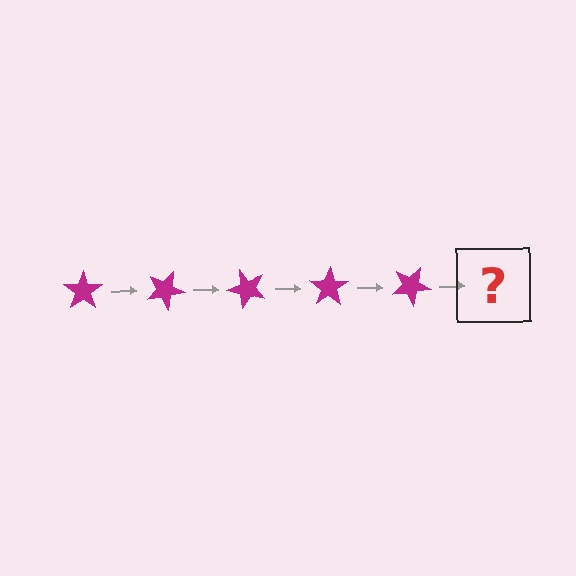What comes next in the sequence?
The next element should be a magenta star rotated 125 degrees.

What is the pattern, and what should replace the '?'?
The pattern is that the star rotates 25 degrees each step. The '?' should be a magenta star rotated 125 degrees.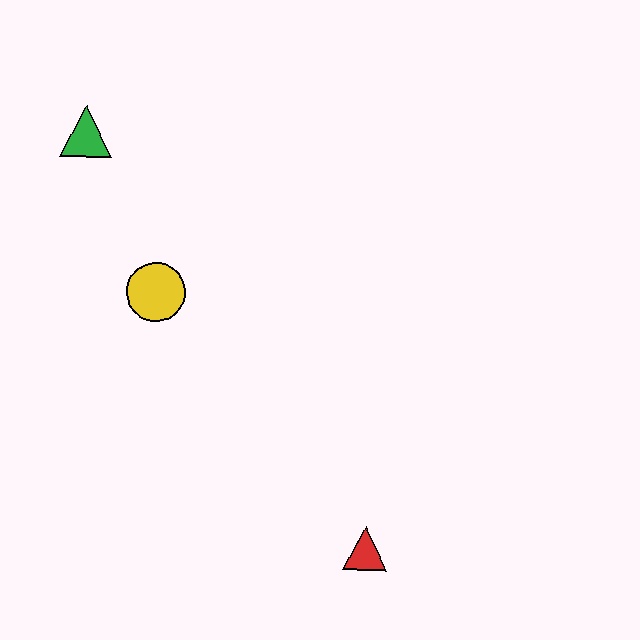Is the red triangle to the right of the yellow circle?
Yes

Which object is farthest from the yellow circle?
The red triangle is farthest from the yellow circle.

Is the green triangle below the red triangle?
No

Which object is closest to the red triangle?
The yellow circle is closest to the red triangle.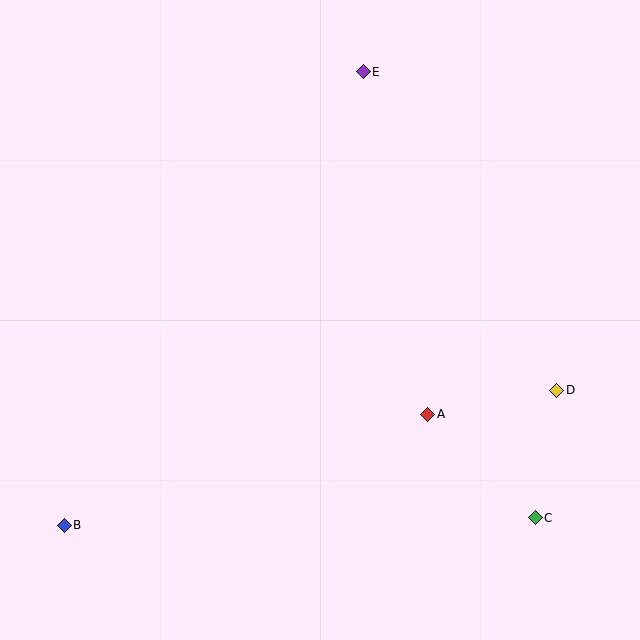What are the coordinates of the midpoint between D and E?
The midpoint between D and E is at (460, 231).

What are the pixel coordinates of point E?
Point E is at (363, 72).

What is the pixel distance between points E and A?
The distance between E and A is 348 pixels.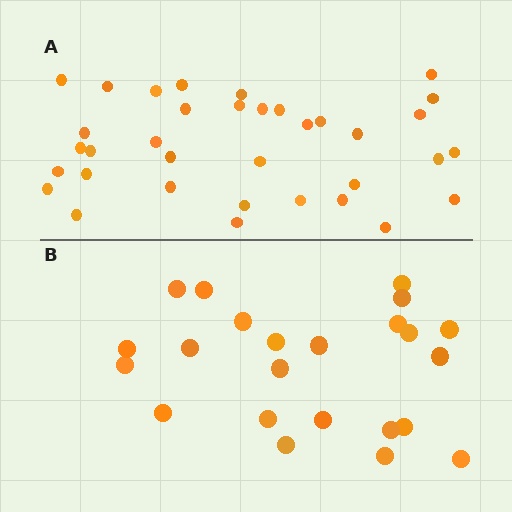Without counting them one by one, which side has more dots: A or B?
Region A (the top region) has more dots.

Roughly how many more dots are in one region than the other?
Region A has roughly 12 or so more dots than region B.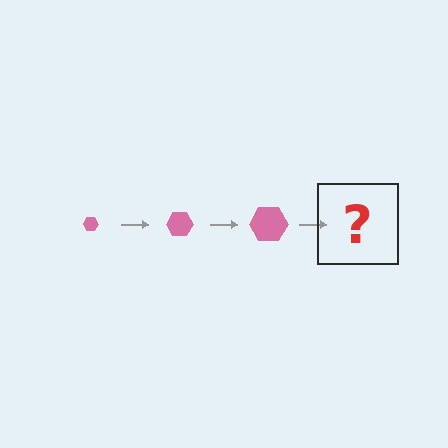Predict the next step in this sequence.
The next step is a pink hexagon, larger than the previous one.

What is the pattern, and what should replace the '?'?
The pattern is that the hexagon gets progressively larger each step. The '?' should be a pink hexagon, larger than the previous one.